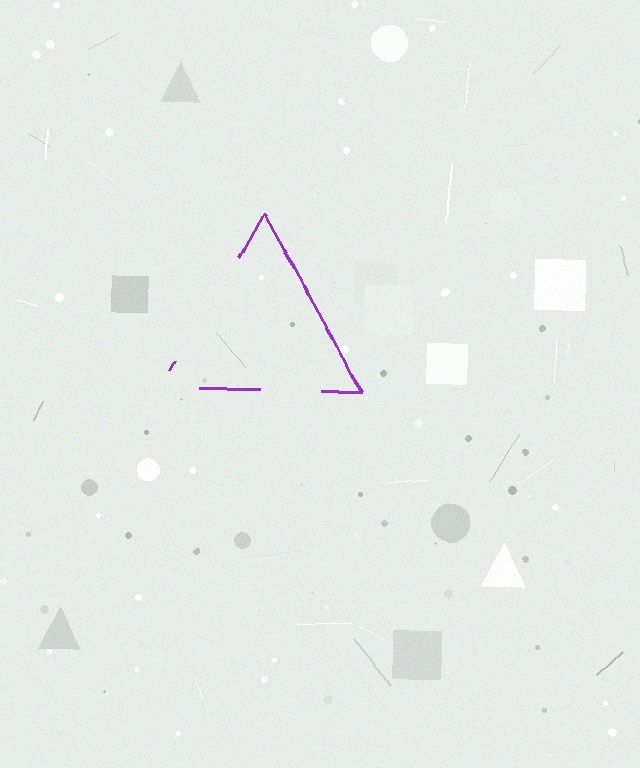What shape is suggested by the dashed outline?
The dashed outline suggests a triangle.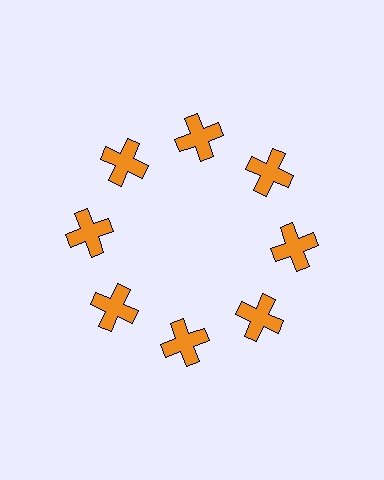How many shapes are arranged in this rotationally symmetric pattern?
There are 8 shapes, arranged in 8 groups of 1.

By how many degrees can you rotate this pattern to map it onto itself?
The pattern maps onto itself every 45 degrees of rotation.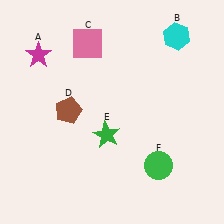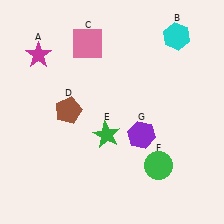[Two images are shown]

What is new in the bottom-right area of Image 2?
A purple hexagon (G) was added in the bottom-right area of Image 2.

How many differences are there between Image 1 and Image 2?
There is 1 difference between the two images.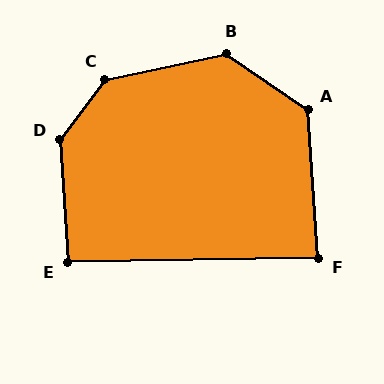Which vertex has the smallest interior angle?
F, at approximately 87 degrees.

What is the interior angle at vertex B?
Approximately 134 degrees (obtuse).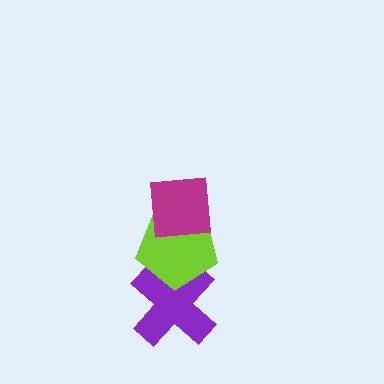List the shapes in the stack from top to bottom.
From top to bottom: the magenta square, the lime pentagon, the purple cross.